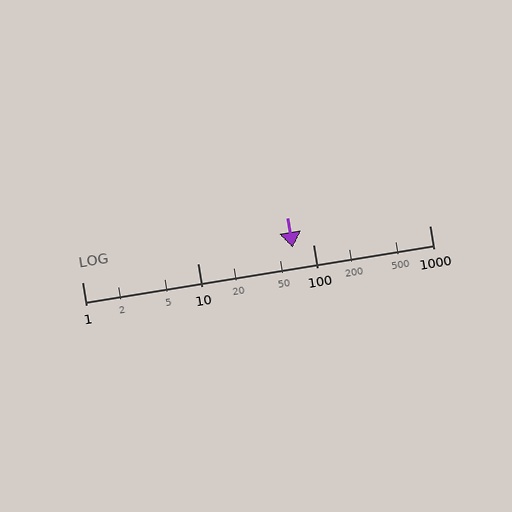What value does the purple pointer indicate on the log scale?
The pointer indicates approximately 66.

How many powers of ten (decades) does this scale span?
The scale spans 3 decades, from 1 to 1000.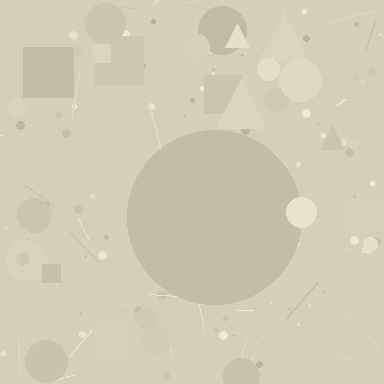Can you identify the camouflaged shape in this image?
The camouflaged shape is a circle.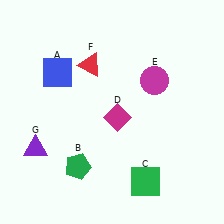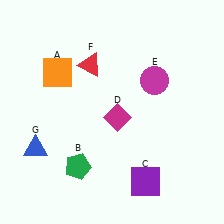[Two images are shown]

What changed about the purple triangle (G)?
In Image 1, G is purple. In Image 2, it changed to blue.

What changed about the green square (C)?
In Image 1, C is green. In Image 2, it changed to purple.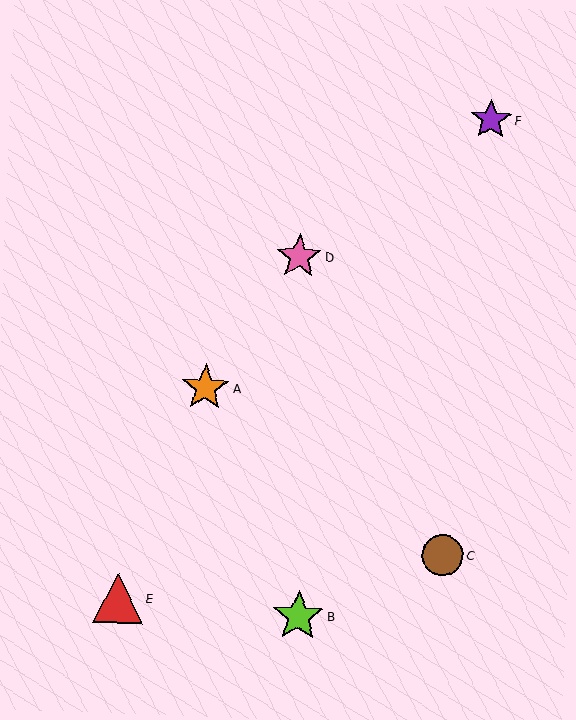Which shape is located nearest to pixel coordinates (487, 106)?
The purple star (labeled F) at (491, 120) is nearest to that location.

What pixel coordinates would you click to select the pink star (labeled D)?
Click at (299, 257) to select the pink star D.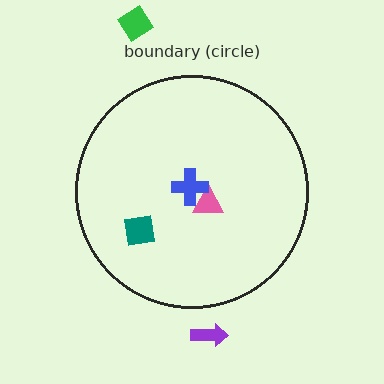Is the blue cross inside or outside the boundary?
Inside.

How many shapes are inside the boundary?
3 inside, 2 outside.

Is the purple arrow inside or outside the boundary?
Outside.